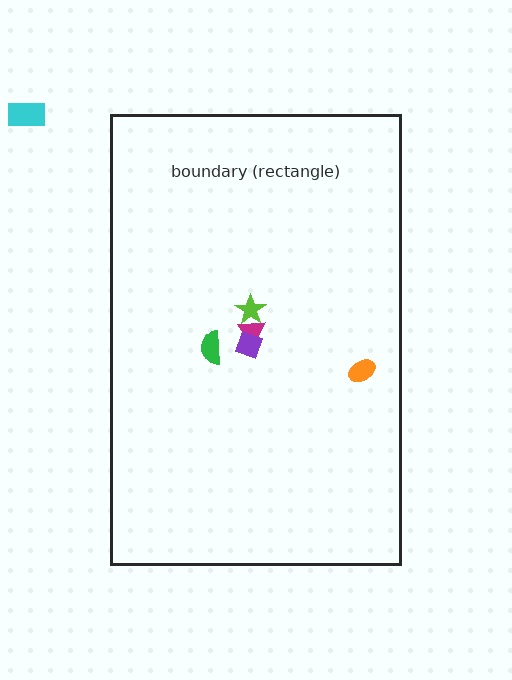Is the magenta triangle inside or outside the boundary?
Inside.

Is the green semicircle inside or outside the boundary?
Inside.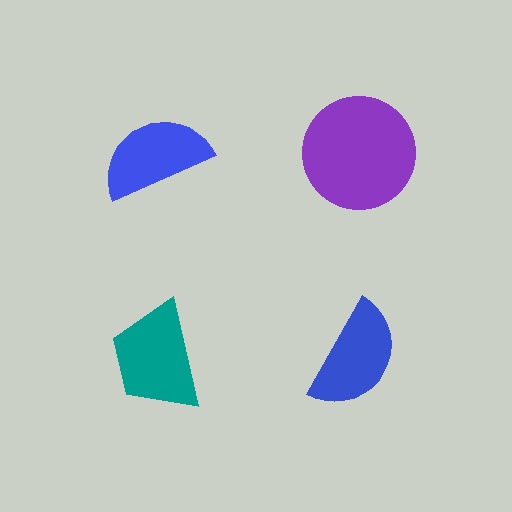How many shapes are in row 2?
2 shapes.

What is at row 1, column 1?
A blue semicircle.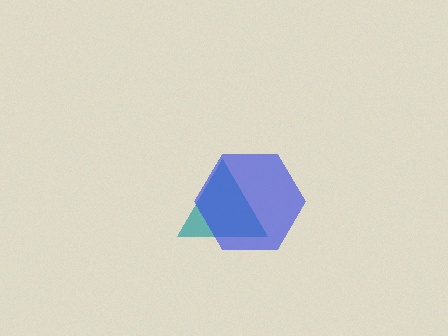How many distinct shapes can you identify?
There are 2 distinct shapes: a teal triangle, a blue hexagon.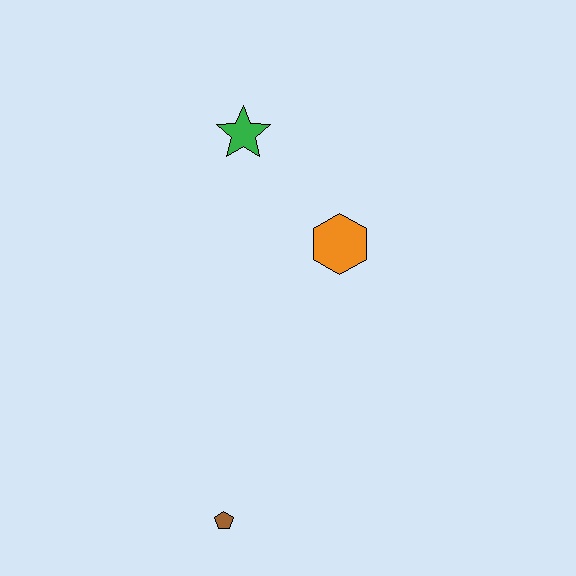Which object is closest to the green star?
The orange hexagon is closest to the green star.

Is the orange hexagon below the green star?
Yes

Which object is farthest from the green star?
The brown pentagon is farthest from the green star.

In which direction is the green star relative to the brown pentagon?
The green star is above the brown pentagon.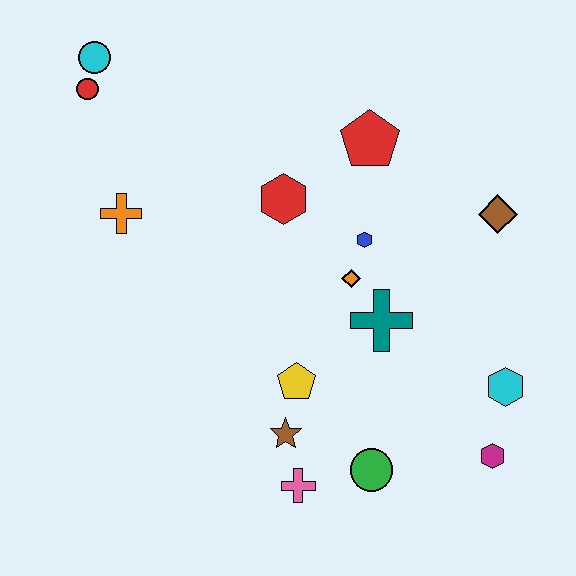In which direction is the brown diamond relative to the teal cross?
The brown diamond is to the right of the teal cross.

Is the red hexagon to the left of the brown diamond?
Yes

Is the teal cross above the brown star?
Yes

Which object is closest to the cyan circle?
The red circle is closest to the cyan circle.